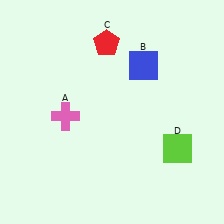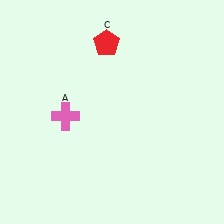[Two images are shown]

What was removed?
The lime square (D), the blue square (B) were removed in Image 2.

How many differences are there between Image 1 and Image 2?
There are 2 differences between the two images.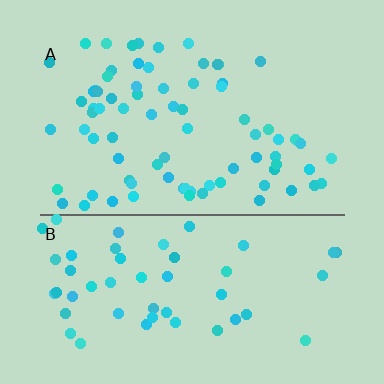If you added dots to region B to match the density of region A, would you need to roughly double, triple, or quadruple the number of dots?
Approximately double.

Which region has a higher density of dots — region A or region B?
A (the top).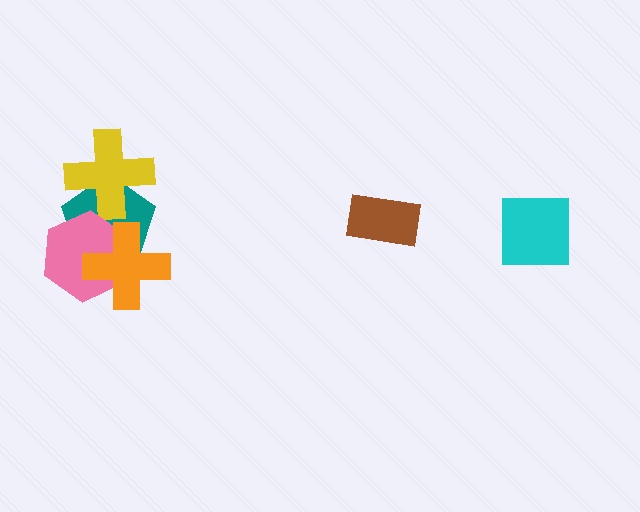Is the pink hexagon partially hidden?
Yes, it is partially covered by another shape.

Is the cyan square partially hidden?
No, no other shape covers it.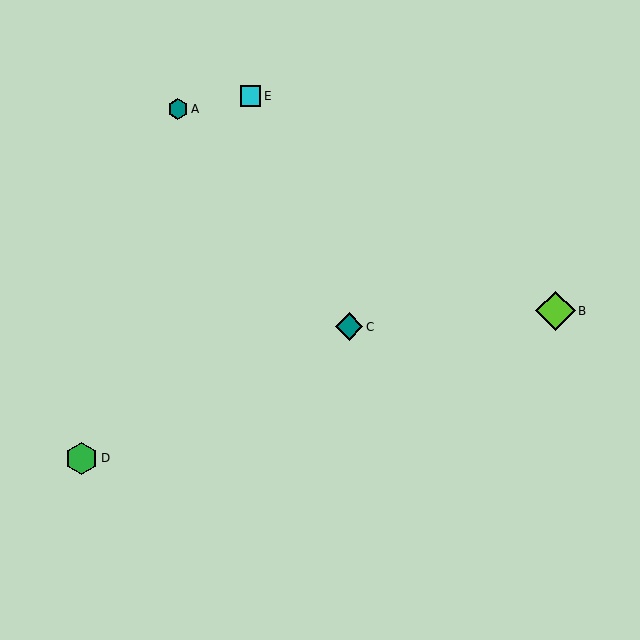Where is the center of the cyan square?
The center of the cyan square is at (251, 96).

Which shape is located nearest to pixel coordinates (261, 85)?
The cyan square (labeled E) at (251, 96) is nearest to that location.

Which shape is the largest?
The lime diamond (labeled B) is the largest.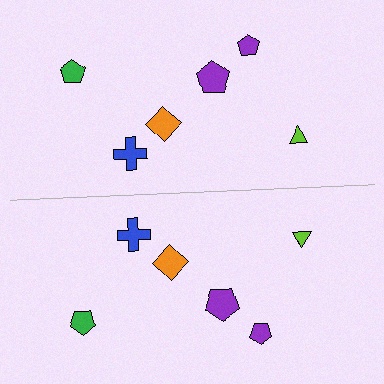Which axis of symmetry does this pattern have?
The pattern has a horizontal axis of symmetry running through the center of the image.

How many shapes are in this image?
There are 12 shapes in this image.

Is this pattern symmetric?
Yes, this pattern has bilateral (reflection) symmetry.